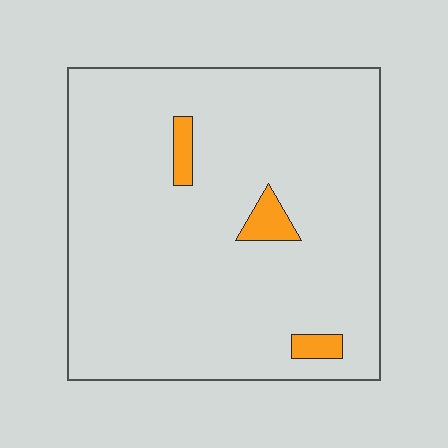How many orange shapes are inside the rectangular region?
3.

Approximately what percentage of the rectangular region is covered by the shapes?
Approximately 5%.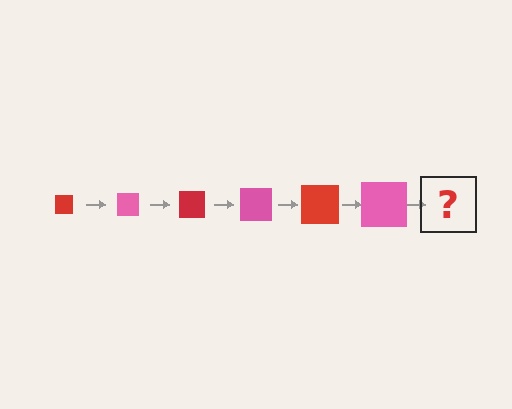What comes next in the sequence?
The next element should be a red square, larger than the previous one.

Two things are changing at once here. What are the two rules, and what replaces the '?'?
The two rules are that the square grows larger each step and the color cycles through red and pink. The '?' should be a red square, larger than the previous one.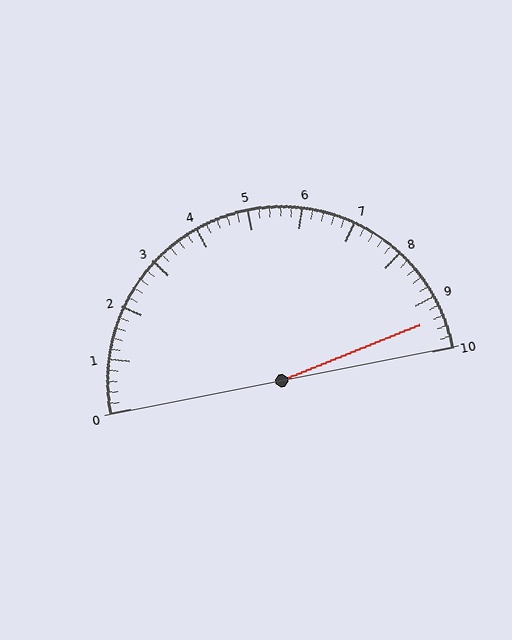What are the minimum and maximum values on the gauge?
The gauge ranges from 0 to 10.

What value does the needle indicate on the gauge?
The needle indicates approximately 9.4.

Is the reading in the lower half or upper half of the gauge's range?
The reading is in the upper half of the range (0 to 10).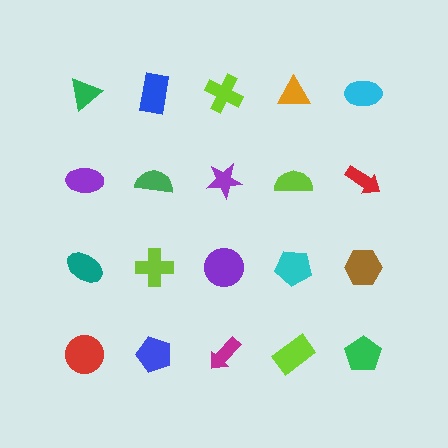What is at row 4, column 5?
A green pentagon.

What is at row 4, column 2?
A blue pentagon.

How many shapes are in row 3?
5 shapes.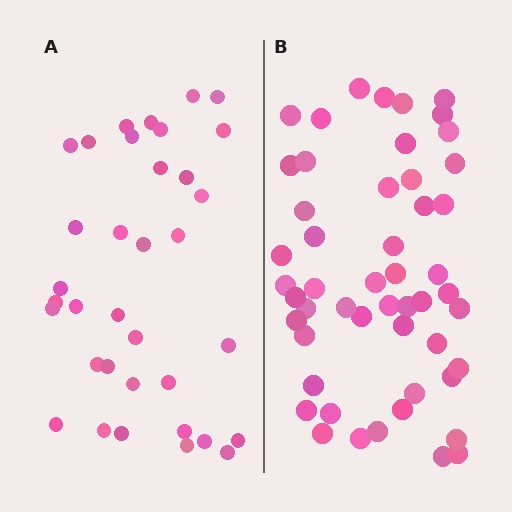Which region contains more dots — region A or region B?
Region B (the right region) has more dots.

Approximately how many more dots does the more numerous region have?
Region B has approximately 15 more dots than region A.